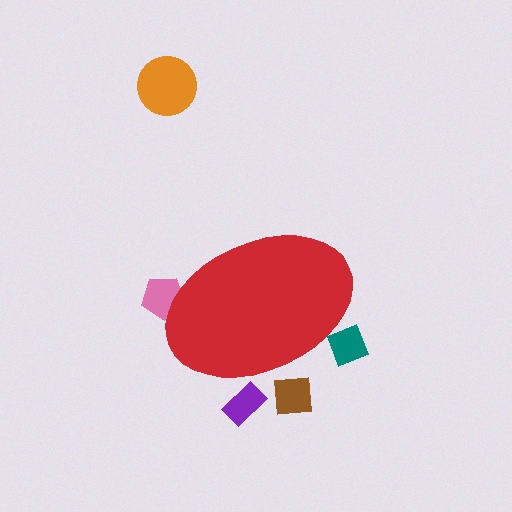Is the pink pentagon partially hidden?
Yes, the pink pentagon is partially hidden behind the red ellipse.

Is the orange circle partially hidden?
No, the orange circle is fully visible.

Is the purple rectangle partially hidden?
Yes, the purple rectangle is partially hidden behind the red ellipse.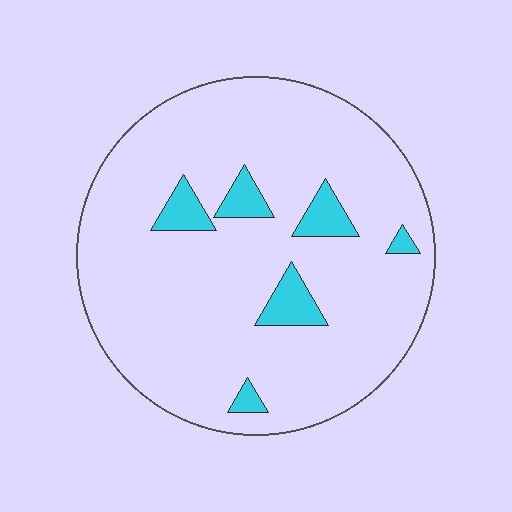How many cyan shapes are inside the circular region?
6.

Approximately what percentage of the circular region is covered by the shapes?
Approximately 10%.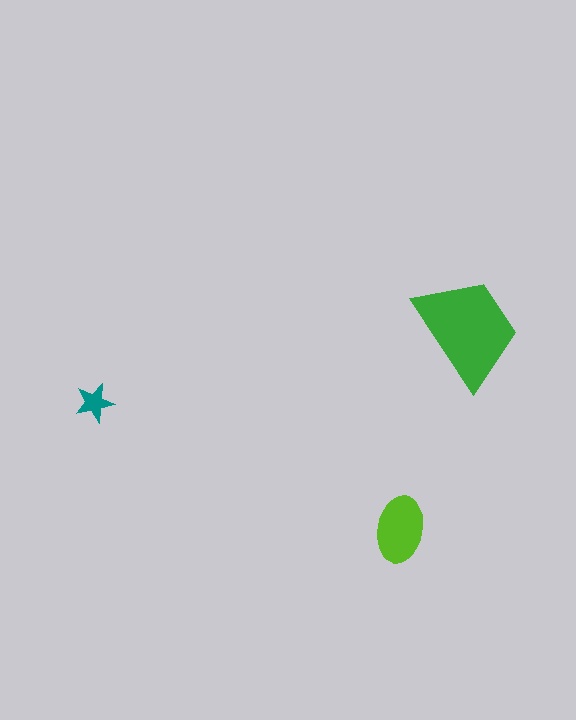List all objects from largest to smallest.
The green trapezoid, the lime ellipse, the teal star.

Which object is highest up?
The green trapezoid is topmost.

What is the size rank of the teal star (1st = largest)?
3rd.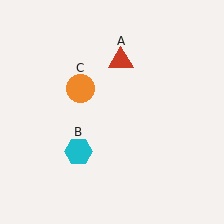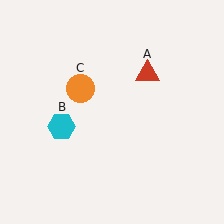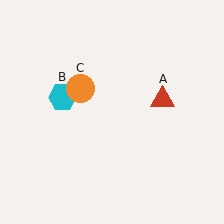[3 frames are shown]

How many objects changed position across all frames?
2 objects changed position: red triangle (object A), cyan hexagon (object B).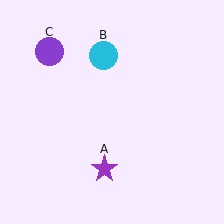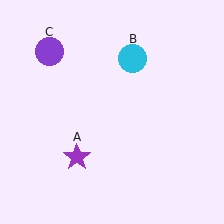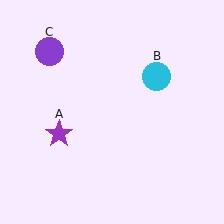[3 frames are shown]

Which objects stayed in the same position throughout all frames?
Purple circle (object C) remained stationary.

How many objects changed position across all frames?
2 objects changed position: purple star (object A), cyan circle (object B).